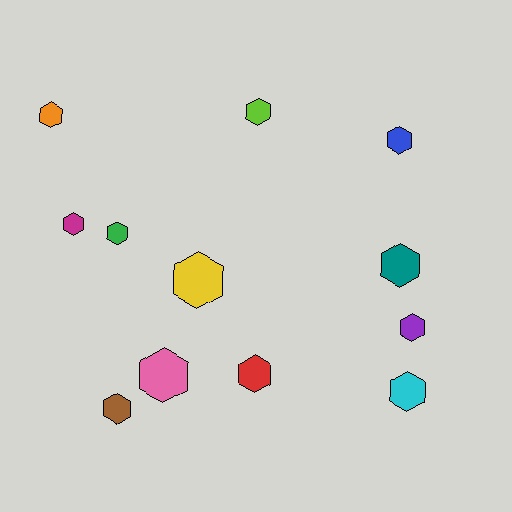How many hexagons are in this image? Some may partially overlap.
There are 12 hexagons.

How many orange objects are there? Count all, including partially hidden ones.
There is 1 orange object.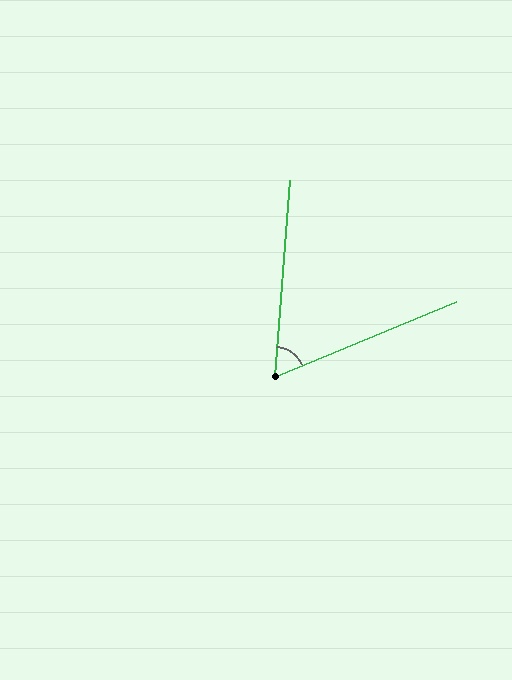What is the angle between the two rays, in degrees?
Approximately 63 degrees.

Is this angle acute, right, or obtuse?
It is acute.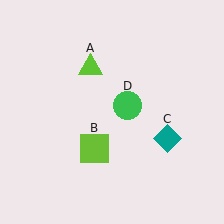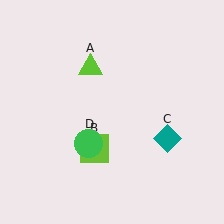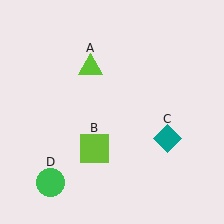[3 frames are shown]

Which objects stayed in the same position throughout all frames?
Lime triangle (object A) and lime square (object B) and teal diamond (object C) remained stationary.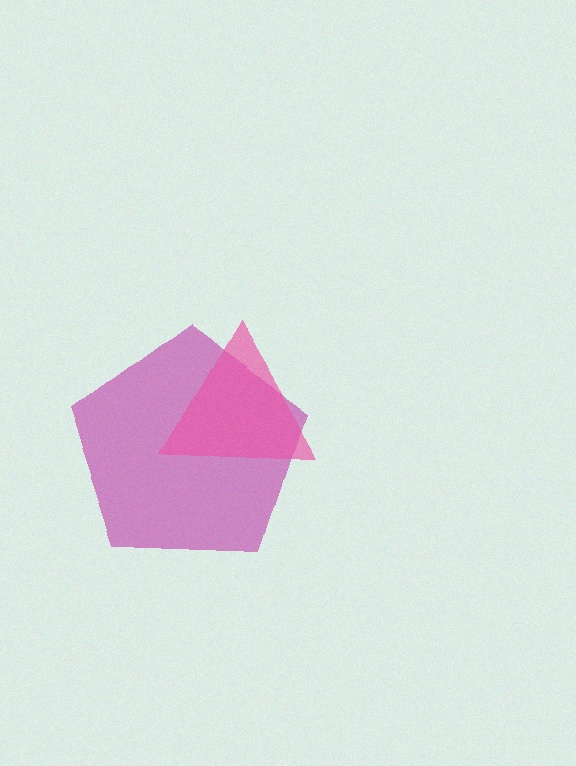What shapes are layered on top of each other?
The layered shapes are: a magenta pentagon, a pink triangle.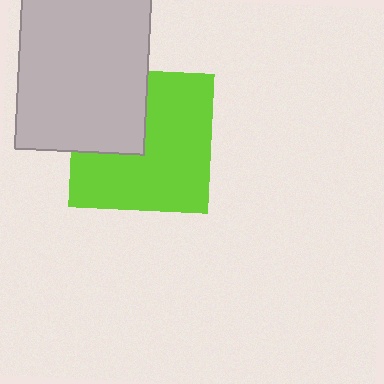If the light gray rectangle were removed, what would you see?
You would see the complete lime square.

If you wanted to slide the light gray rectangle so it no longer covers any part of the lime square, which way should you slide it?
Slide it toward the upper-left — that is the most direct way to separate the two shapes.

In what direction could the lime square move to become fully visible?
The lime square could move toward the lower-right. That would shift it out from behind the light gray rectangle entirely.